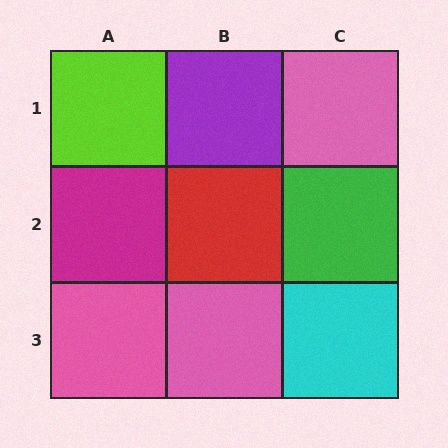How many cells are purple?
1 cell is purple.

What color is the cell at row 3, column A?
Pink.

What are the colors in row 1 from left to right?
Lime, purple, pink.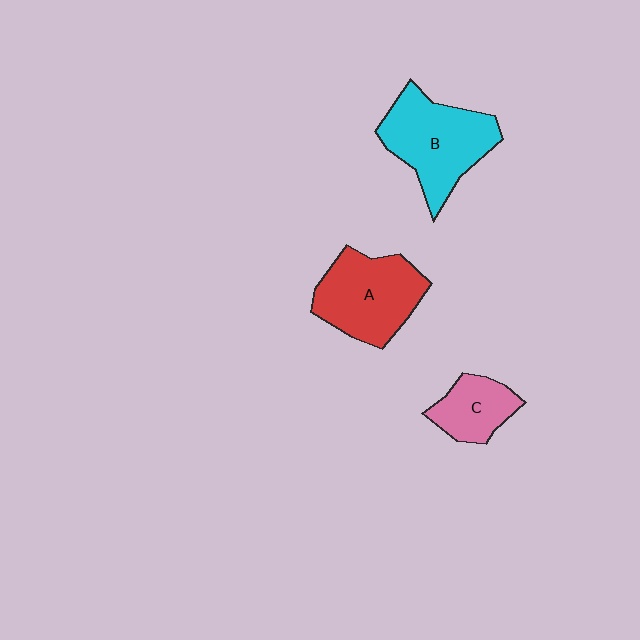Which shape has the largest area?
Shape B (cyan).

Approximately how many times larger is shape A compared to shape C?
Approximately 1.8 times.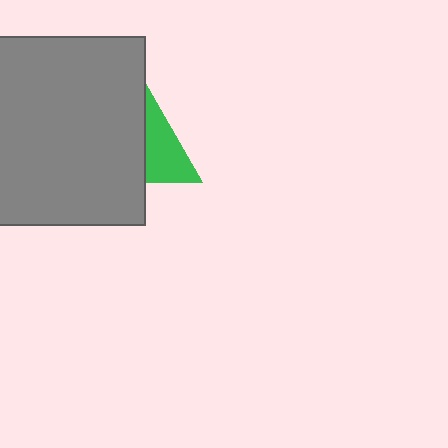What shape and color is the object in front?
The object in front is a gray square.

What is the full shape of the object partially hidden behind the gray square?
The partially hidden object is a green triangle.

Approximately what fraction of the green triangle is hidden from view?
Roughly 61% of the green triangle is hidden behind the gray square.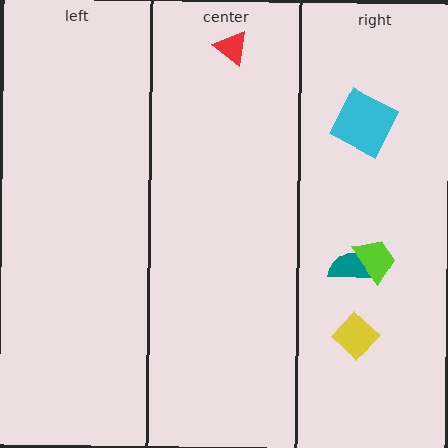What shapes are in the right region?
The yellow diamond, the teal semicircle, the lime trapezoid, the cyan square.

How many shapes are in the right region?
4.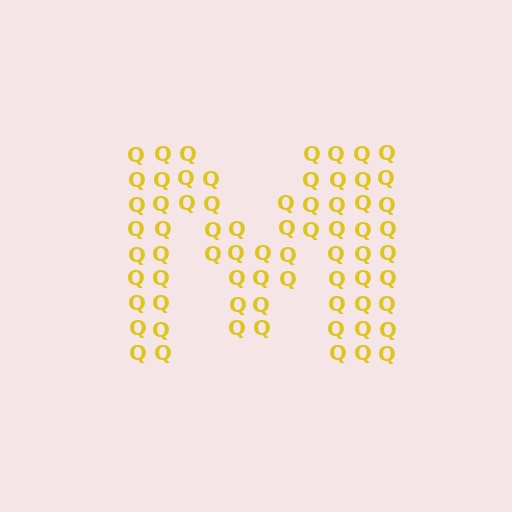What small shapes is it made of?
It is made of small letter Q's.